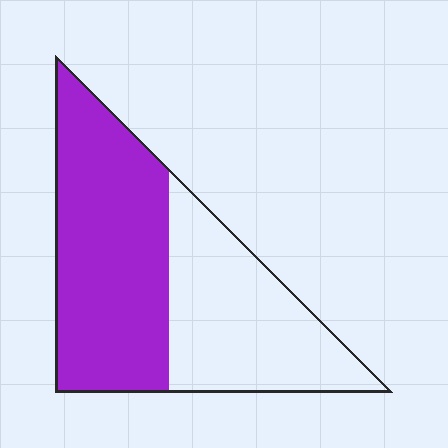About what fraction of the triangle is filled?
About three fifths (3/5).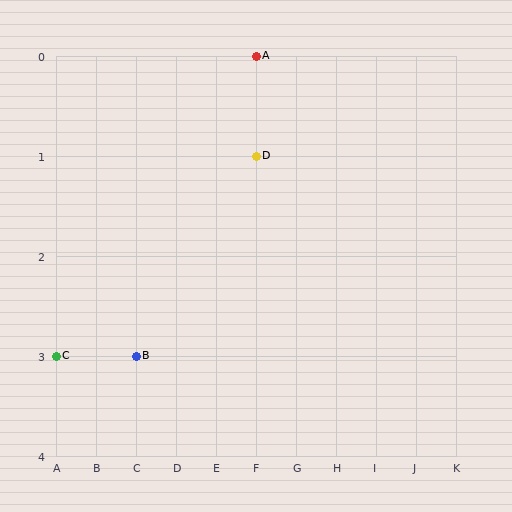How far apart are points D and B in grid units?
Points D and B are 3 columns and 2 rows apart (about 3.6 grid units diagonally).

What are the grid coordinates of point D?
Point D is at grid coordinates (F, 1).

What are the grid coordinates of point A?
Point A is at grid coordinates (F, 0).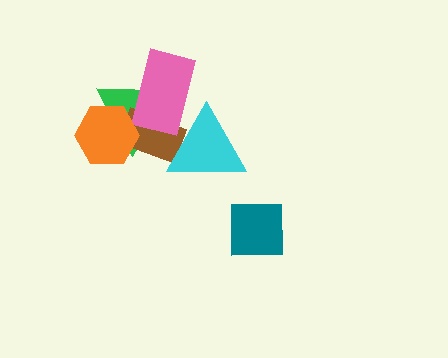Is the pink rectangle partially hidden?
Yes, it is partially covered by another shape.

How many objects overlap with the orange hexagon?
2 objects overlap with the orange hexagon.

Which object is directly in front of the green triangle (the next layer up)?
The brown rectangle is directly in front of the green triangle.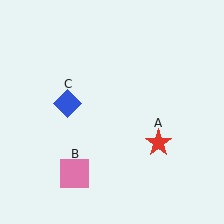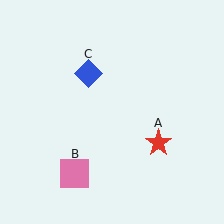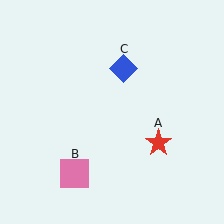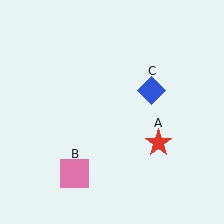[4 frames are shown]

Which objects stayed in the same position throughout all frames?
Red star (object A) and pink square (object B) remained stationary.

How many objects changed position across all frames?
1 object changed position: blue diamond (object C).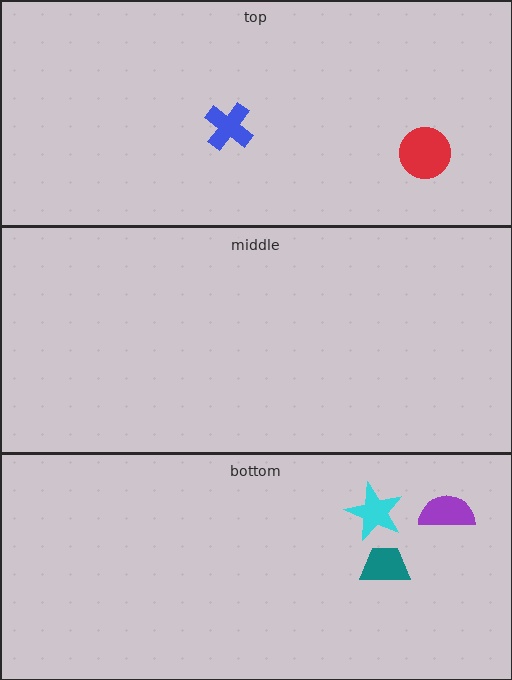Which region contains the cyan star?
The bottom region.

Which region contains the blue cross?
The top region.